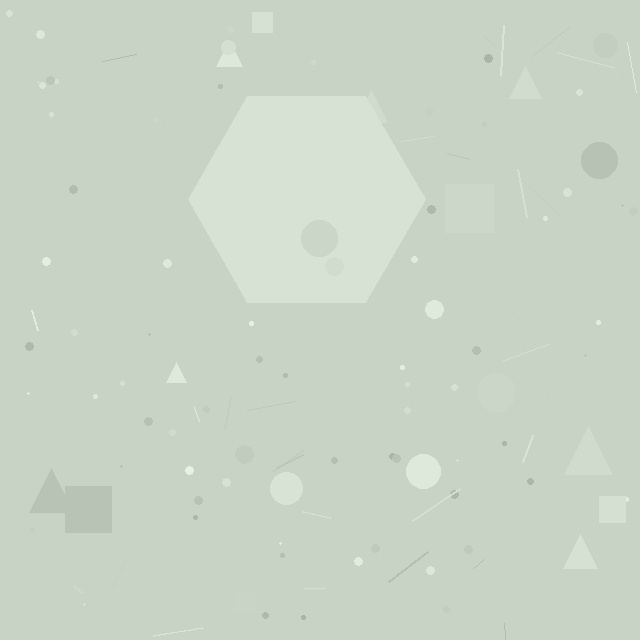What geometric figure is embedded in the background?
A hexagon is embedded in the background.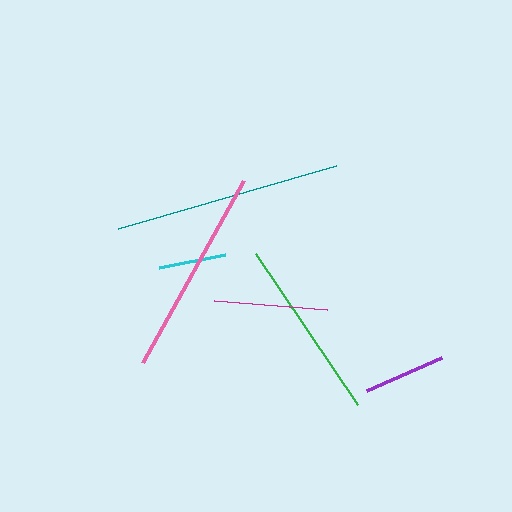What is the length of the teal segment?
The teal segment is approximately 226 pixels long.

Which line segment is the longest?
The teal line is the longest at approximately 226 pixels.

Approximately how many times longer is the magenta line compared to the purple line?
The magenta line is approximately 1.4 times the length of the purple line.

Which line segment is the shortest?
The cyan line is the shortest at approximately 68 pixels.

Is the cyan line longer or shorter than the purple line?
The purple line is longer than the cyan line.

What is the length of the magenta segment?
The magenta segment is approximately 113 pixels long.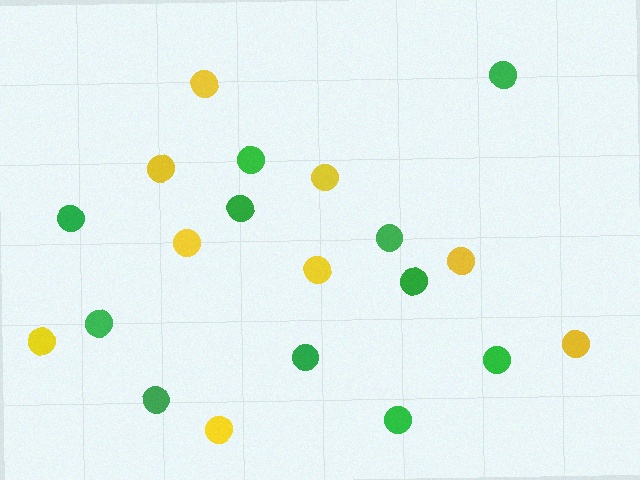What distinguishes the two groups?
There are 2 groups: one group of green circles (11) and one group of yellow circles (9).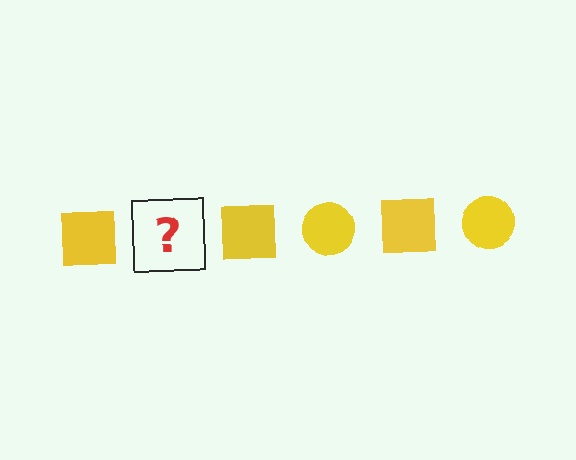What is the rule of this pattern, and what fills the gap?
The rule is that the pattern cycles through square, circle shapes in yellow. The gap should be filled with a yellow circle.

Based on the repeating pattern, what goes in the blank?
The blank should be a yellow circle.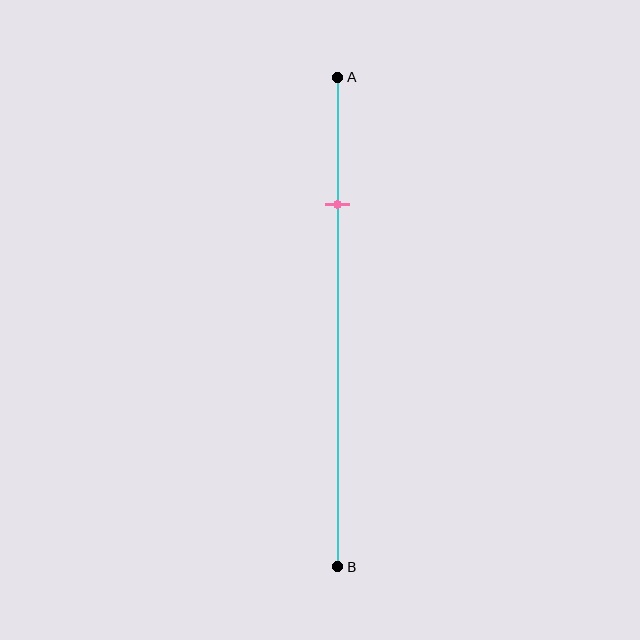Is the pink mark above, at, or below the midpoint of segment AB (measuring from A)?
The pink mark is above the midpoint of segment AB.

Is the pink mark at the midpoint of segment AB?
No, the mark is at about 25% from A, not at the 50% midpoint.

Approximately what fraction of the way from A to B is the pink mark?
The pink mark is approximately 25% of the way from A to B.